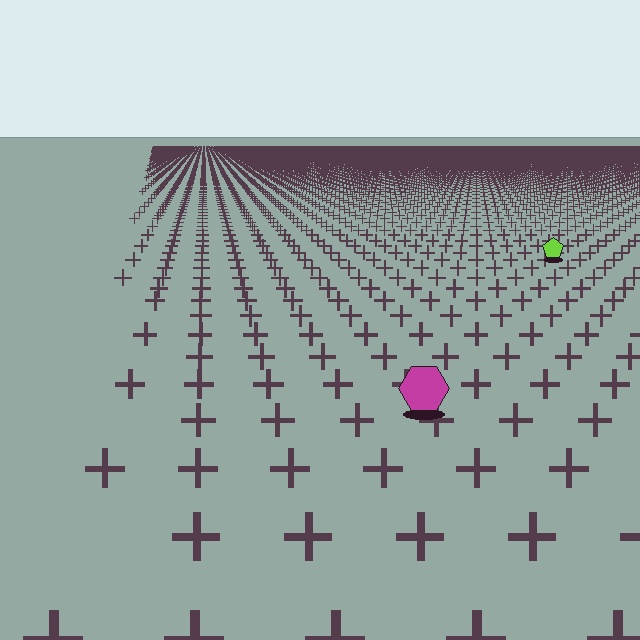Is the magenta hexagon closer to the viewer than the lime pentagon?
Yes. The magenta hexagon is closer — you can tell from the texture gradient: the ground texture is coarser near it.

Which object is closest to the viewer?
The magenta hexagon is closest. The texture marks near it are larger and more spread out.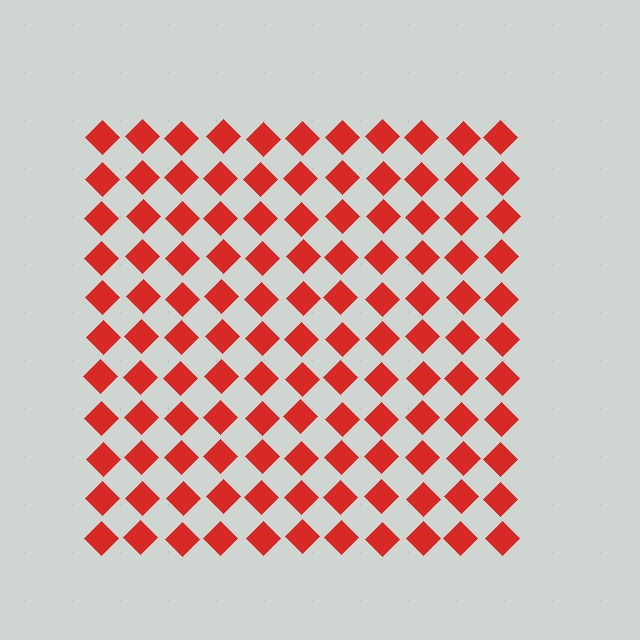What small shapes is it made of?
It is made of small diamonds.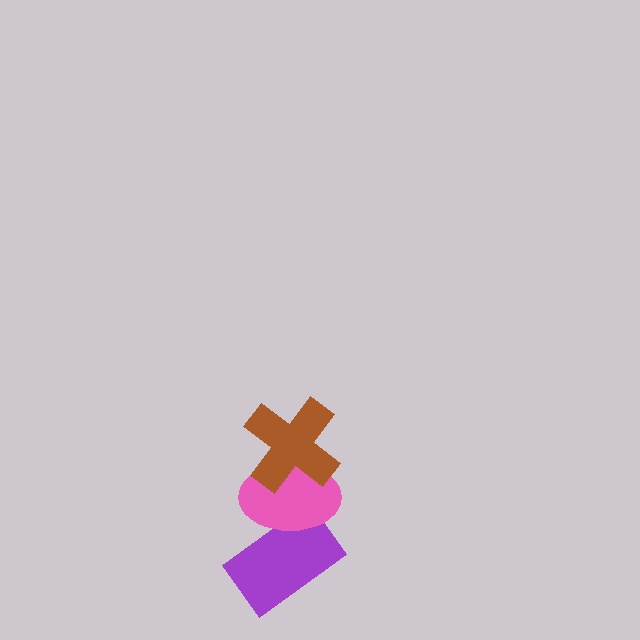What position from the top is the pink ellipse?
The pink ellipse is 2nd from the top.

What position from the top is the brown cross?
The brown cross is 1st from the top.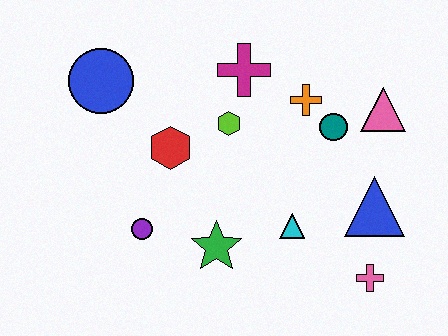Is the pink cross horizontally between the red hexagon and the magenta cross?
No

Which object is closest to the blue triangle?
The pink cross is closest to the blue triangle.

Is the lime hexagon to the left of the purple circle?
No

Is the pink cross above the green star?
No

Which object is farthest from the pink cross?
The blue circle is farthest from the pink cross.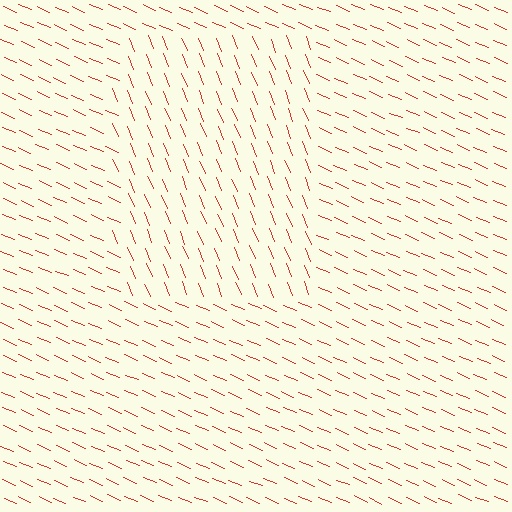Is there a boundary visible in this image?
Yes, there is a texture boundary formed by a change in line orientation.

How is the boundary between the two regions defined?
The boundary is defined purely by a change in line orientation (approximately 45 degrees difference). All lines are the same color and thickness.